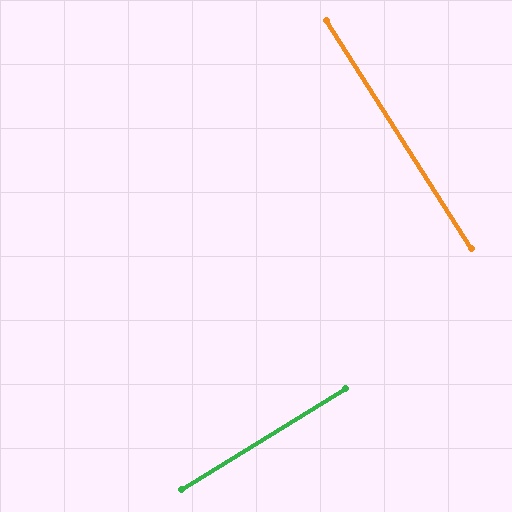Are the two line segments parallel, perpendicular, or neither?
Perpendicular — they meet at approximately 89°.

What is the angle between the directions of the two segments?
Approximately 89 degrees.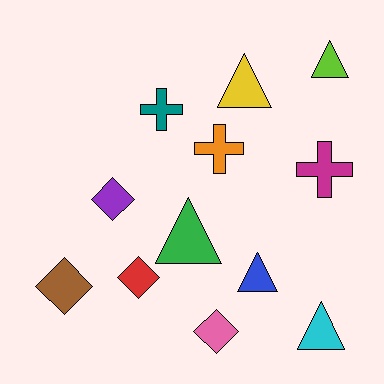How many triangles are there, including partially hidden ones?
There are 5 triangles.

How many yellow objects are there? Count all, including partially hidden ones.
There is 1 yellow object.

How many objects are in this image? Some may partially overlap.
There are 12 objects.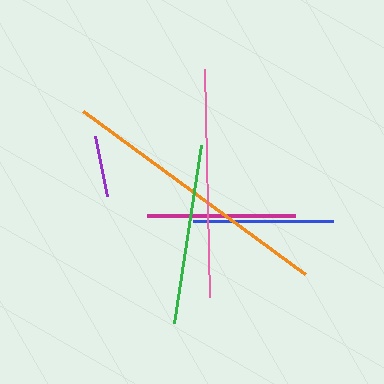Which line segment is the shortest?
The purple line is the shortest at approximately 61 pixels.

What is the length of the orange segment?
The orange segment is approximately 275 pixels long.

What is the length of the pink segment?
The pink segment is approximately 228 pixels long.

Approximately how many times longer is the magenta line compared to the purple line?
The magenta line is approximately 2.4 times the length of the purple line.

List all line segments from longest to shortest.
From longest to shortest: orange, pink, green, magenta, blue, purple.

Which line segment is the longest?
The orange line is the longest at approximately 275 pixels.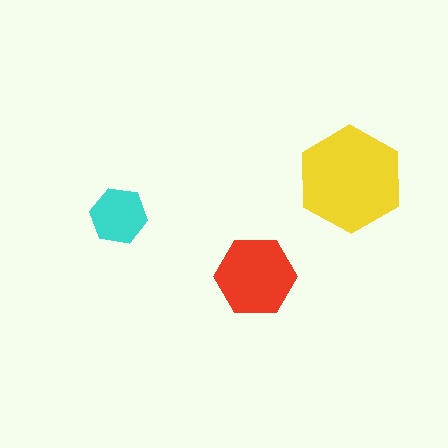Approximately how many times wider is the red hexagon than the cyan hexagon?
About 1.5 times wider.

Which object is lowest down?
The red hexagon is bottommost.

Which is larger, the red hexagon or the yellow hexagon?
The yellow one.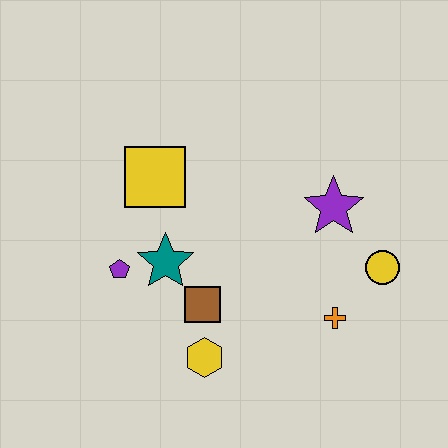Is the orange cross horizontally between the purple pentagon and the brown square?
No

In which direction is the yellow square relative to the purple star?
The yellow square is to the left of the purple star.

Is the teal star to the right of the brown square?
No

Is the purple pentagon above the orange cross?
Yes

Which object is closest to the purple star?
The yellow circle is closest to the purple star.